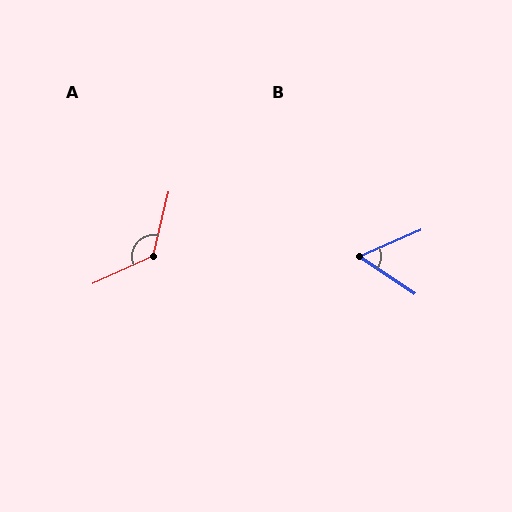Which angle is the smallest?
B, at approximately 57 degrees.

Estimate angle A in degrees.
Approximately 128 degrees.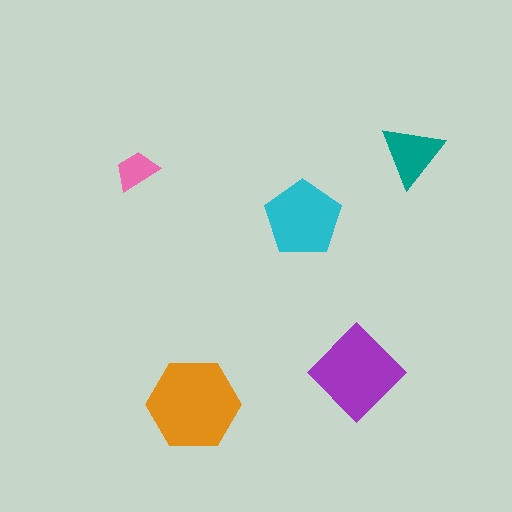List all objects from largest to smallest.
The orange hexagon, the purple diamond, the cyan pentagon, the teal triangle, the pink trapezoid.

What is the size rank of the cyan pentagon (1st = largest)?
3rd.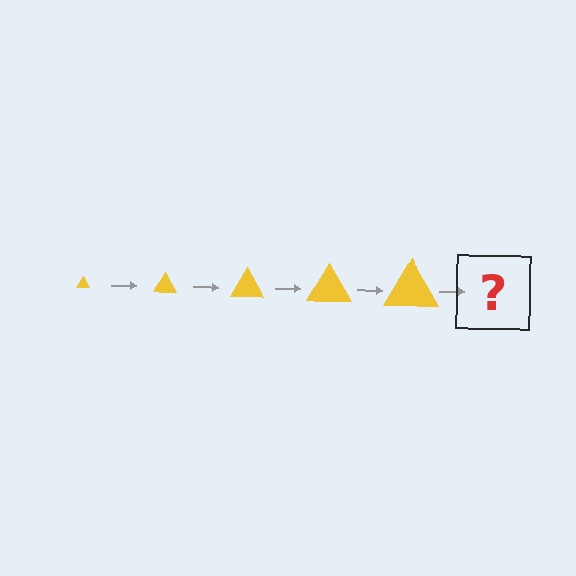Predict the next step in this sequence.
The next step is a yellow triangle, larger than the previous one.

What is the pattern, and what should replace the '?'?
The pattern is that the triangle gets progressively larger each step. The '?' should be a yellow triangle, larger than the previous one.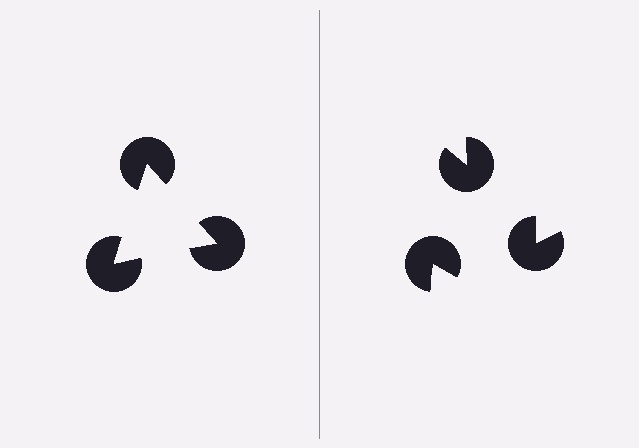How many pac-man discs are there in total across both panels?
6 — 3 on each side.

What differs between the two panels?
The pac-man discs are positioned identically on both sides; only the wedge orientations differ. On the left they align to a triangle; on the right they are misaligned.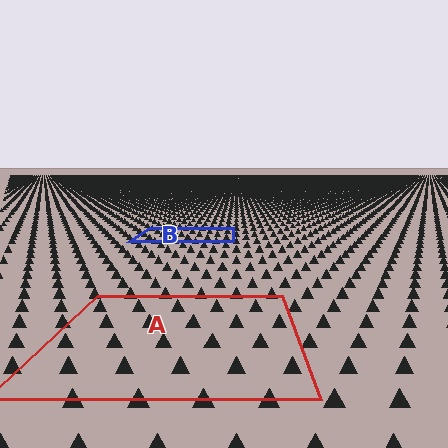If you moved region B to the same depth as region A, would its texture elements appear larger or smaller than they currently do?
They would appear larger. At a closer depth, the same texture elements are projected at a bigger on-screen size.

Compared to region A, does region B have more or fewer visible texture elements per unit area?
Region B has more texture elements per unit area — they are packed more densely because it is farther away.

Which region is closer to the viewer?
Region A is closer. The texture elements there are larger and more spread out.